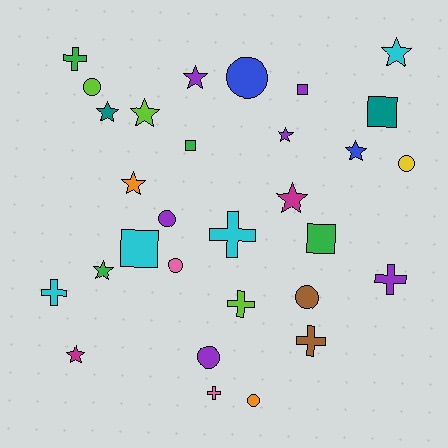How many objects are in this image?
There are 30 objects.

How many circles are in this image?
There are 8 circles.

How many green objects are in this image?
There are 4 green objects.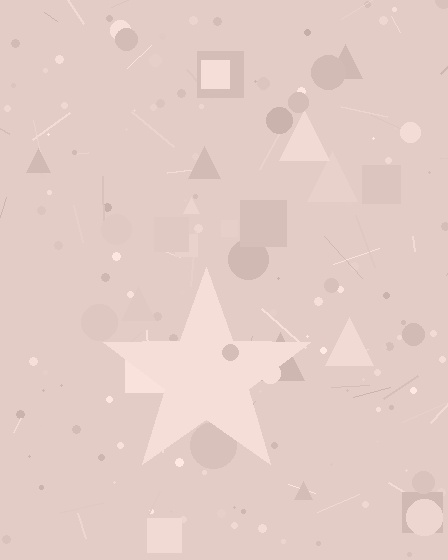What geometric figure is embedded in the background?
A star is embedded in the background.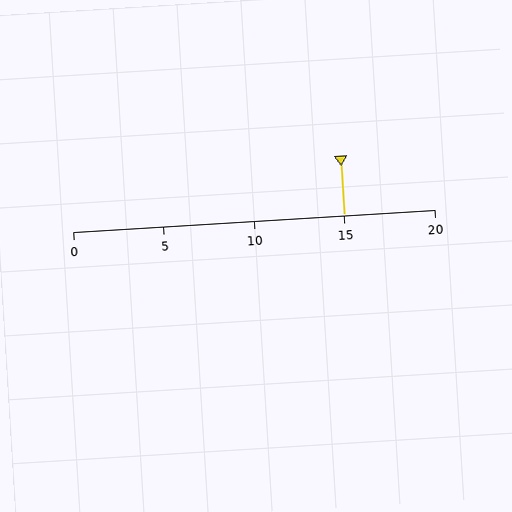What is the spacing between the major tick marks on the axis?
The major ticks are spaced 5 apart.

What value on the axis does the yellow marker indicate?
The marker indicates approximately 15.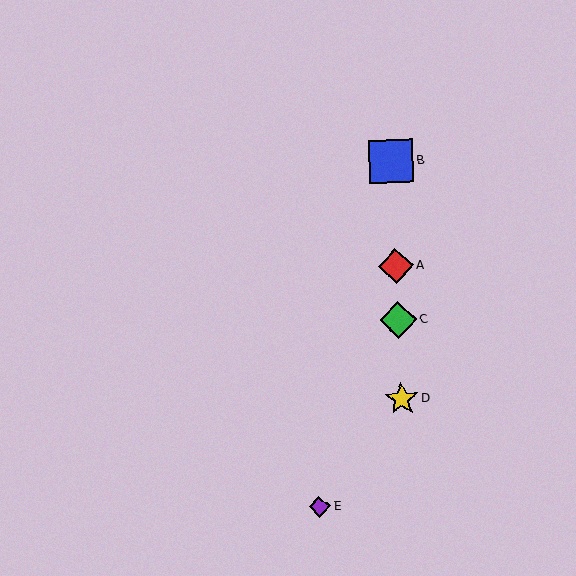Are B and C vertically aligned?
Yes, both are at x≈391.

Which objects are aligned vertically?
Objects A, B, C, D are aligned vertically.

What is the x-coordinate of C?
Object C is at x≈398.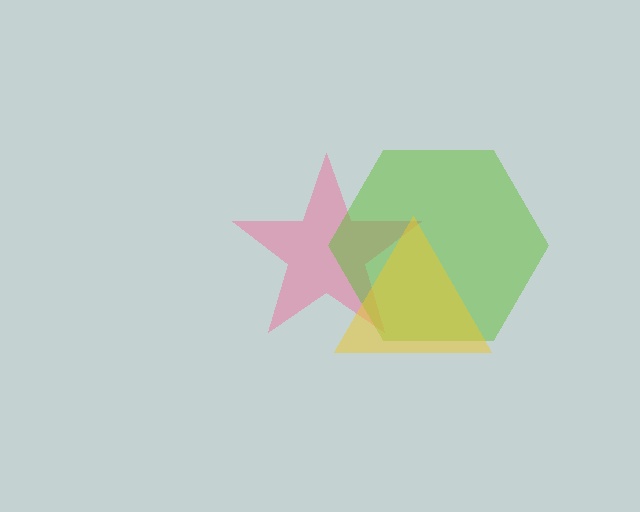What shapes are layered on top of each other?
The layered shapes are: a pink star, a lime hexagon, a yellow triangle.